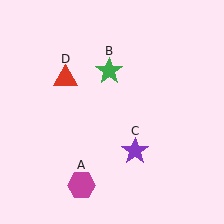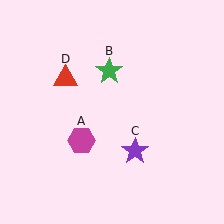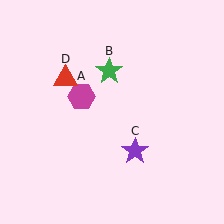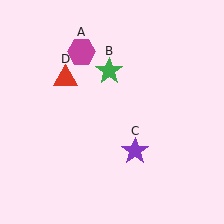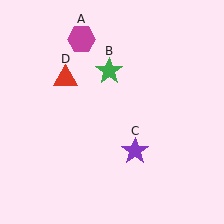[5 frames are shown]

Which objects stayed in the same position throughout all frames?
Green star (object B) and purple star (object C) and red triangle (object D) remained stationary.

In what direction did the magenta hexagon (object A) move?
The magenta hexagon (object A) moved up.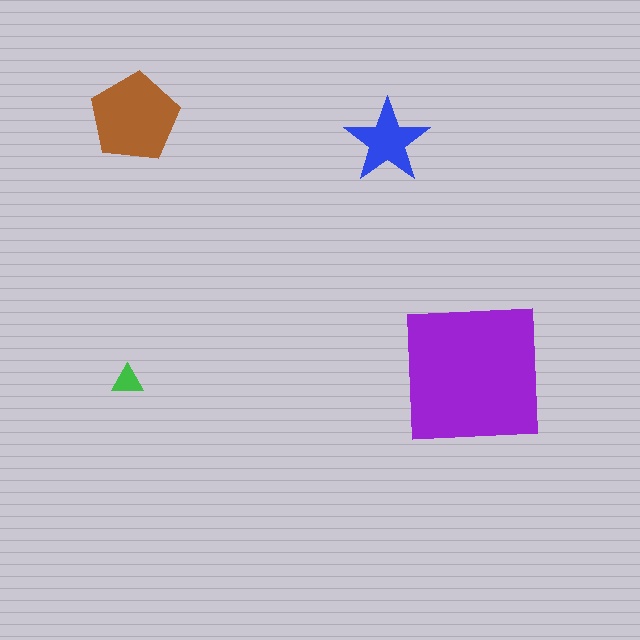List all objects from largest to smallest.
The purple square, the brown pentagon, the blue star, the green triangle.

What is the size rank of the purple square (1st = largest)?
1st.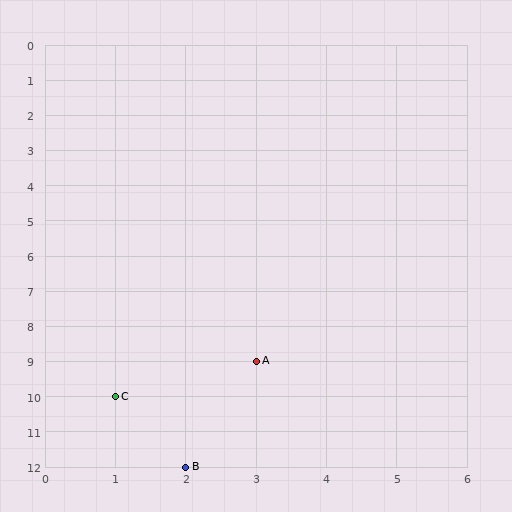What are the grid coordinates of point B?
Point B is at grid coordinates (2, 12).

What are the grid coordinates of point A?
Point A is at grid coordinates (3, 9).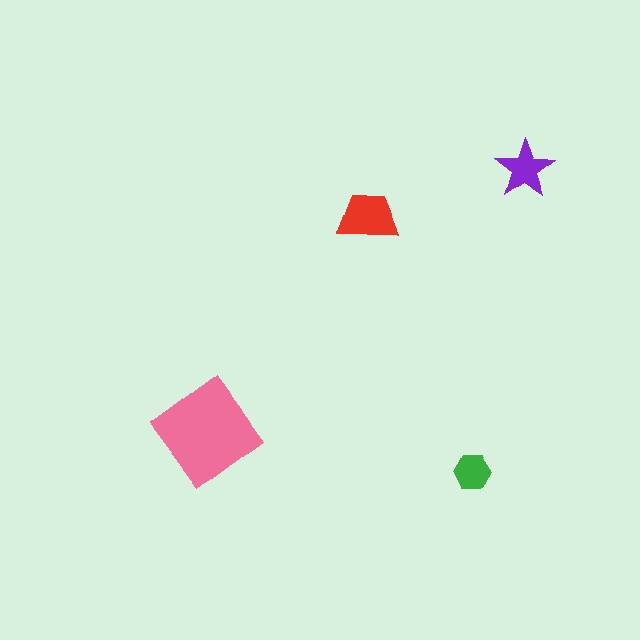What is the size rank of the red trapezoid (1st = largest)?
2nd.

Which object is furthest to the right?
The purple star is rightmost.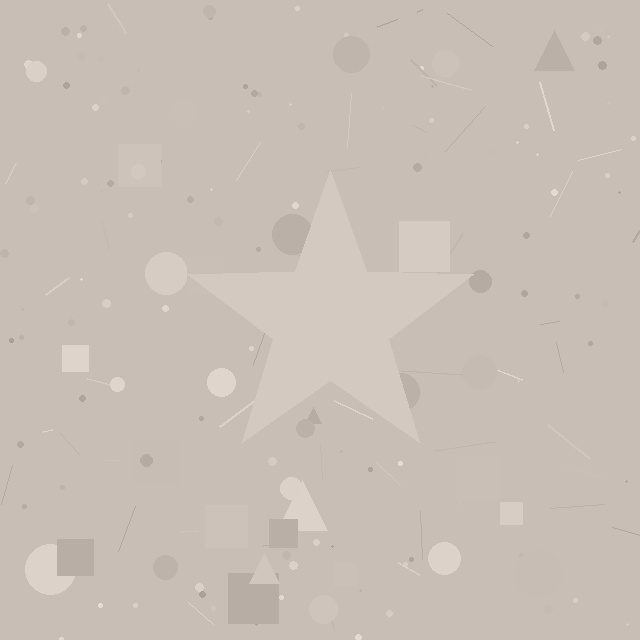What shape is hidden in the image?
A star is hidden in the image.